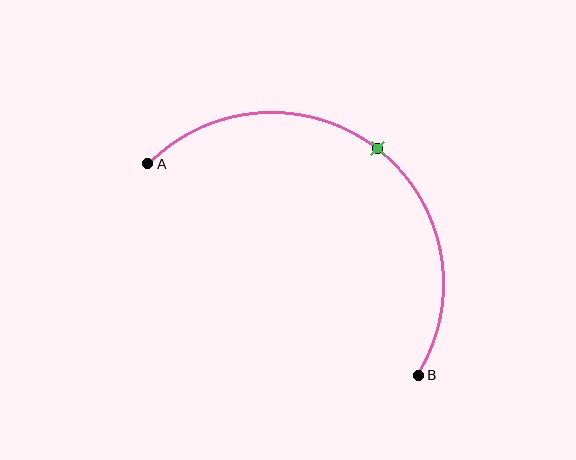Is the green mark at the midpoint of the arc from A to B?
Yes. The green mark lies on the arc at equal arc-length from both A and B — it is the arc midpoint.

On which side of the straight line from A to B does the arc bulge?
The arc bulges above and to the right of the straight line connecting A and B.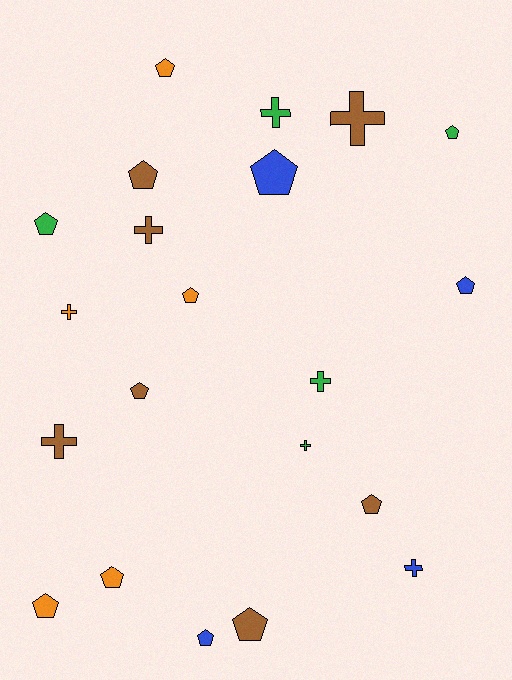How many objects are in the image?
There are 21 objects.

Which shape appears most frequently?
Pentagon, with 13 objects.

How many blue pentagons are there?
There are 3 blue pentagons.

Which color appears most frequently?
Brown, with 7 objects.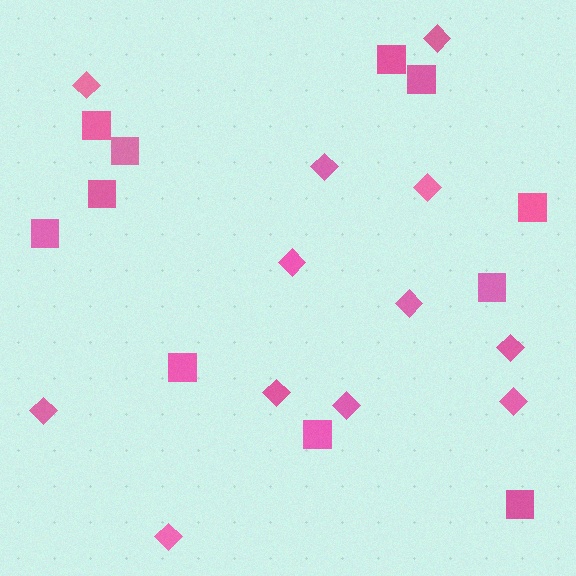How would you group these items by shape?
There are 2 groups: one group of squares (11) and one group of diamonds (12).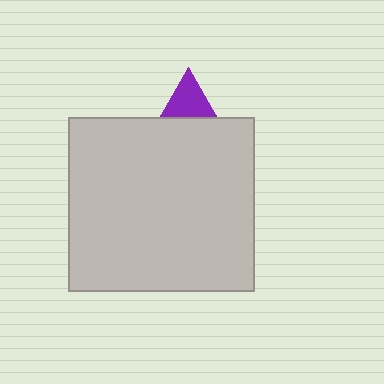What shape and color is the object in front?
The object in front is a light gray rectangle.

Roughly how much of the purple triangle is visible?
A small part of it is visible (roughly 31%).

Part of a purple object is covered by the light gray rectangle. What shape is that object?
It is a triangle.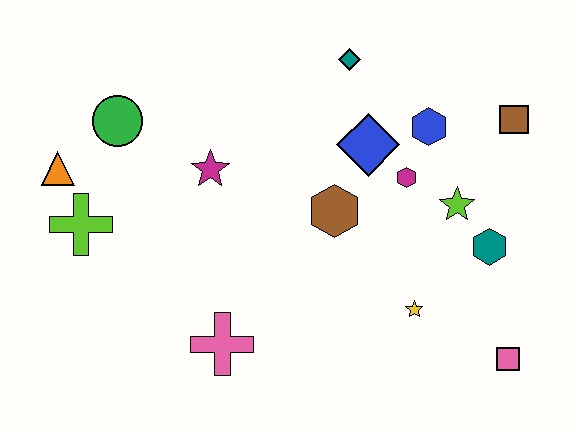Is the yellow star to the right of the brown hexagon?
Yes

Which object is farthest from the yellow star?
The orange triangle is farthest from the yellow star.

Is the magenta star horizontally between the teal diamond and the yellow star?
No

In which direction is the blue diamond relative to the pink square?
The blue diamond is above the pink square.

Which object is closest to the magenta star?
The green circle is closest to the magenta star.